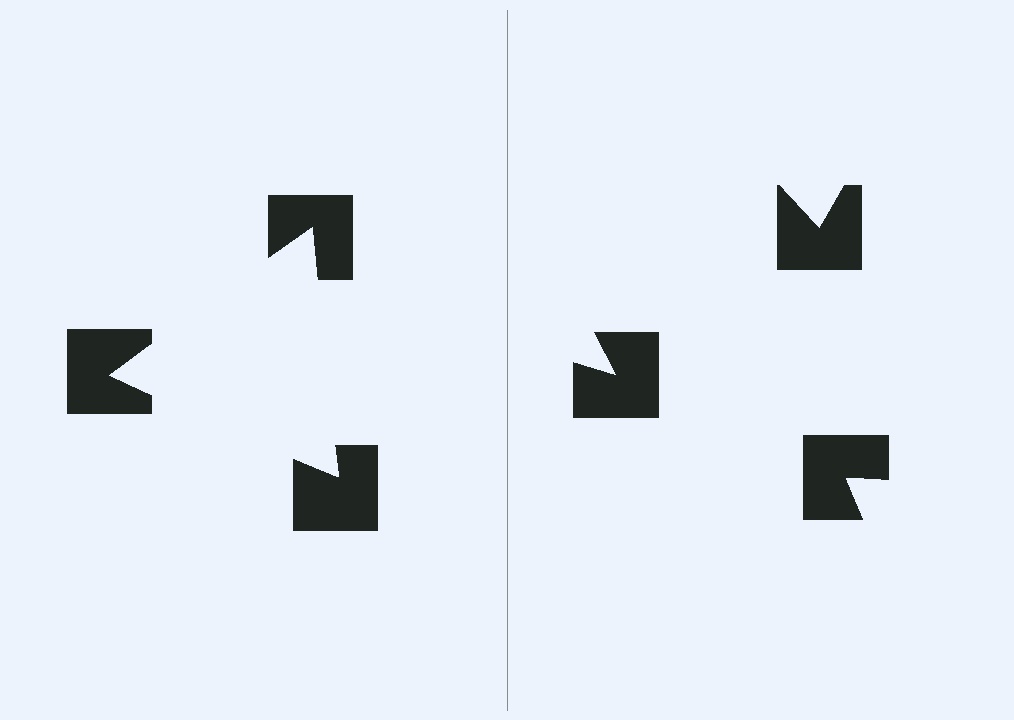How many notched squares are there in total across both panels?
6 — 3 on each side.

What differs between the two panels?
The notched squares are positioned identically on both sides; only the wedge orientations differ. On the left they align to a triangle; on the right they are misaligned.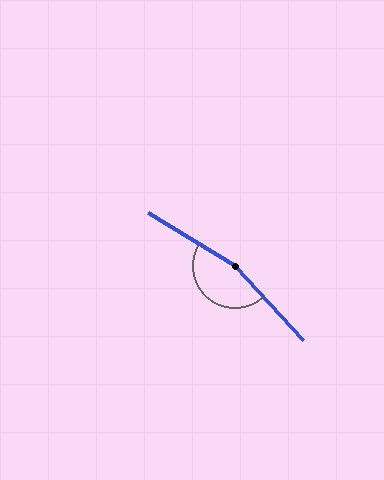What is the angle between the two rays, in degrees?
Approximately 164 degrees.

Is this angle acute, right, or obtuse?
It is obtuse.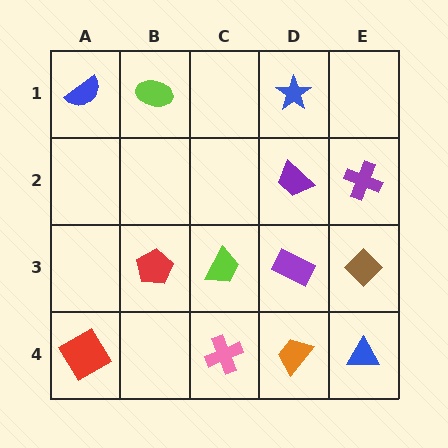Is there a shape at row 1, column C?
No, that cell is empty.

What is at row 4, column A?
A red diamond.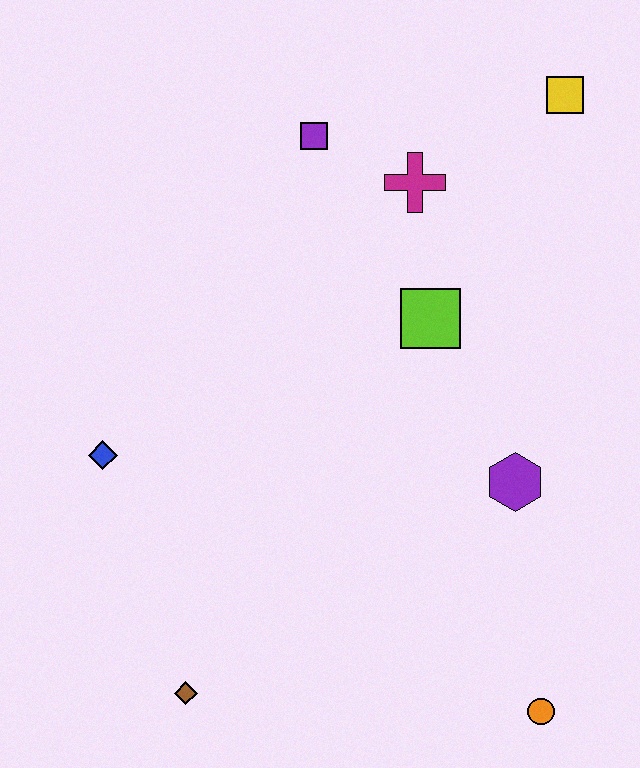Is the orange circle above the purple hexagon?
No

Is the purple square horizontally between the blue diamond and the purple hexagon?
Yes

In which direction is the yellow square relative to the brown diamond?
The yellow square is above the brown diamond.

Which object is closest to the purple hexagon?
The lime square is closest to the purple hexagon.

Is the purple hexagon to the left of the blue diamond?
No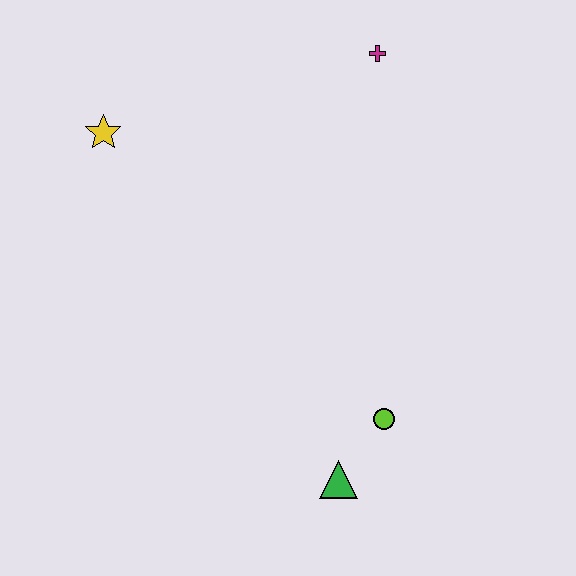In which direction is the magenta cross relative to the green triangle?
The magenta cross is above the green triangle.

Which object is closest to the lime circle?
The green triangle is closest to the lime circle.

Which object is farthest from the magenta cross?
The green triangle is farthest from the magenta cross.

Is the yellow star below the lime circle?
No